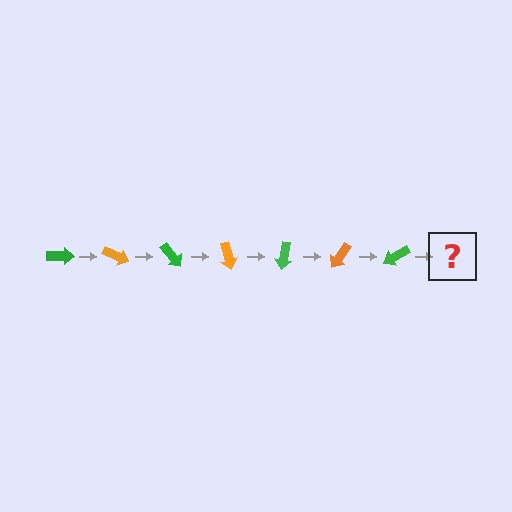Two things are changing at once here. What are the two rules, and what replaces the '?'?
The two rules are that it rotates 25 degrees each step and the color cycles through green and orange. The '?' should be an orange arrow, rotated 175 degrees from the start.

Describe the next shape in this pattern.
It should be an orange arrow, rotated 175 degrees from the start.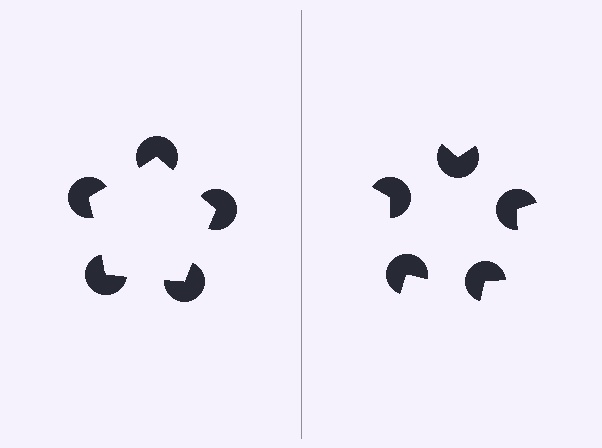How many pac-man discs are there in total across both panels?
10 — 5 on each side.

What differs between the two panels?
The pac-man discs are positioned identically on both sides; only the wedge orientations differ. On the left they align to a pentagon; on the right they are misaligned.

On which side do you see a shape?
An illusory pentagon appears on the left side. On the right side the wedge cuts are rotated, so no coherent shape forms.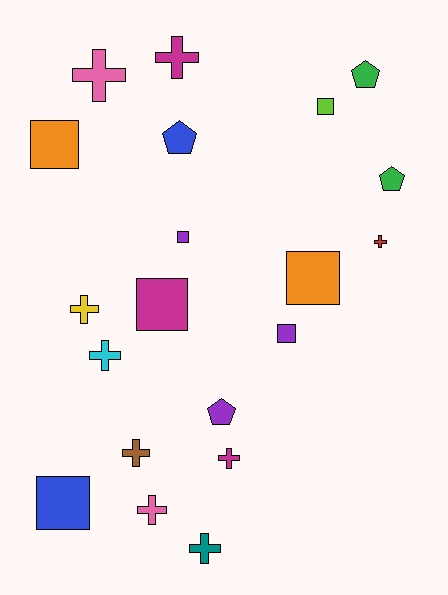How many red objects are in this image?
There is 1 red object.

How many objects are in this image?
There are 20 objects.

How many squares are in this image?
There are 7 squares.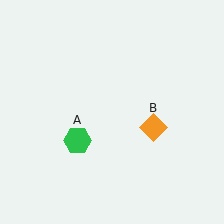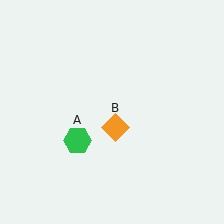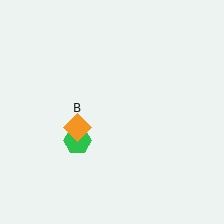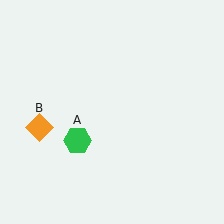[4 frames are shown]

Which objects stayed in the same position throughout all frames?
Green hexagon (object A) remained stationary.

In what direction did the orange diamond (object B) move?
The orange diamond (object B) moved left.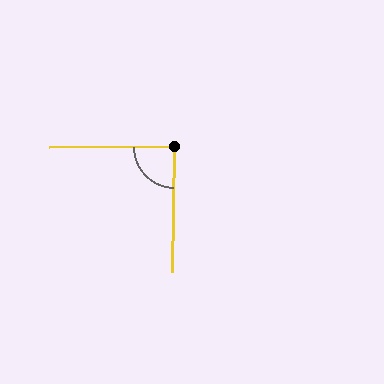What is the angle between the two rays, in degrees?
Approximately 88 degrees.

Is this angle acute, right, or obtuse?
It is approximately a right angle.